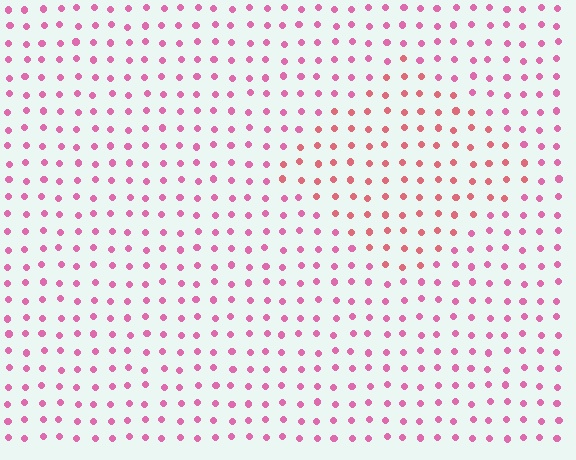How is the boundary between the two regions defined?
The boundary is defined purely by a slight shift in hue (about 28 degrees). Spacing, size, and orientation are identical on both sides.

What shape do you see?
I see a diamond.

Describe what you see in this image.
The image is filled with small pink elements in a uniform arrangement. A diamond-shaped region is visible where the elements are tinted to a slightly different hue, forming a subtle color boundary.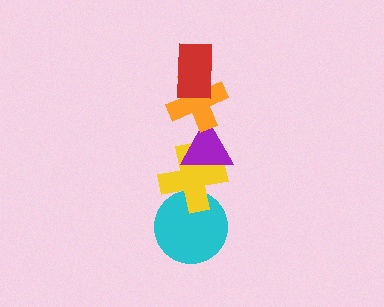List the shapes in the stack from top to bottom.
From top to bottom: the red rectangle, the orange cross, the purple triangle, the yellow cross, the cyan circle.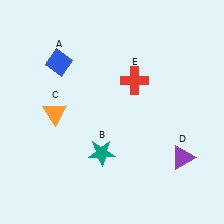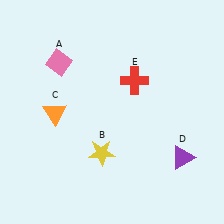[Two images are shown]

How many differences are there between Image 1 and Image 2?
There are 2 differences between the two images.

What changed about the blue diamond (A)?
In Image 1, A is blue. In Image 2, it changed to pink.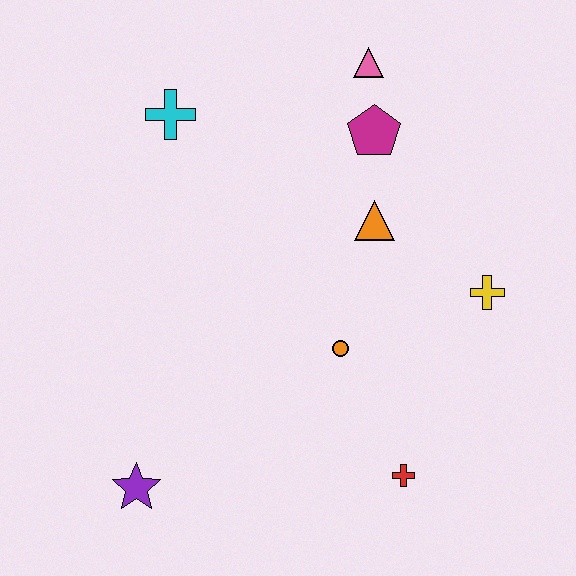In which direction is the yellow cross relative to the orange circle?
The yellow cross is to the right of the orange circle.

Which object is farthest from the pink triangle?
The purple star is farthest from the pink triangle.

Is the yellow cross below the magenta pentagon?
Yes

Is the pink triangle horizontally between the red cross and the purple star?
Yes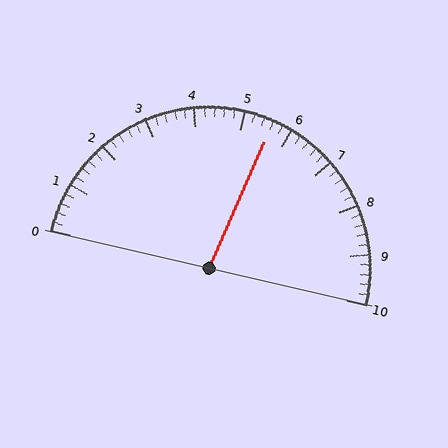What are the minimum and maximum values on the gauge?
The gauge ranges from 0 to 10.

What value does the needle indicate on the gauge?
The needle indicates approximately 5.6.